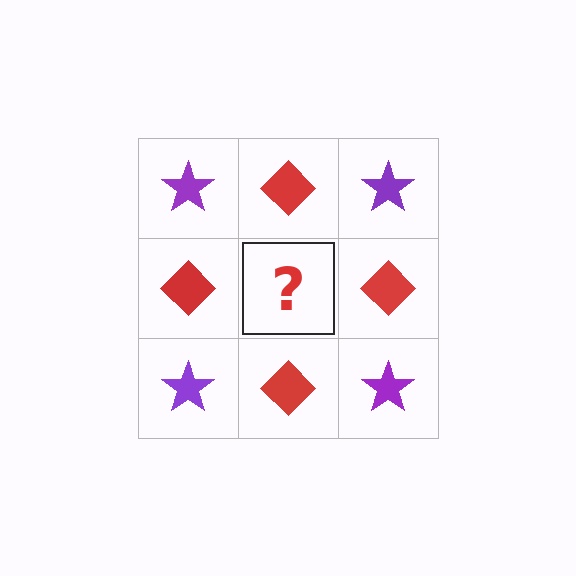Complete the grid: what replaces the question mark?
The question mark should be replaced with a purple star.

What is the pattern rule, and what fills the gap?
The rule is that it alternates purple star and red diamond in a checkerboard pattern. The gap should be filled with a purple star.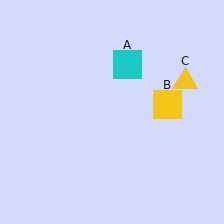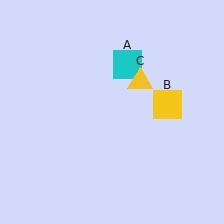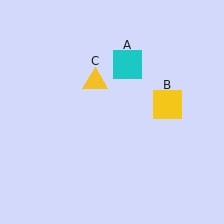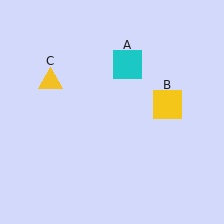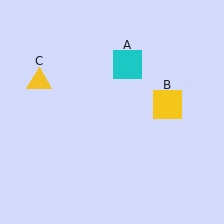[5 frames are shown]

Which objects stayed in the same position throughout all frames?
Cyan square (object A) and yellow square (object B) remained stationary.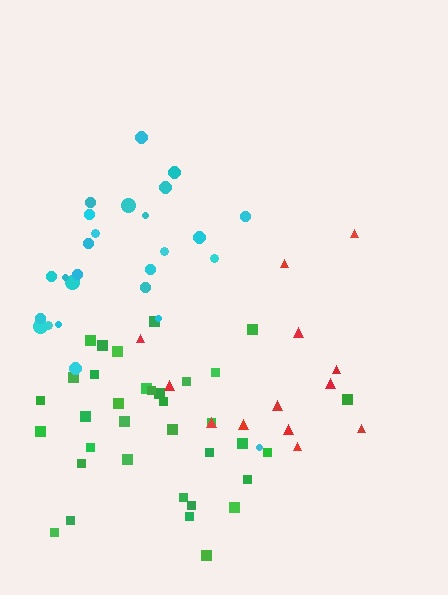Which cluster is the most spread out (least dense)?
Red.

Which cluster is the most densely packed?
Green.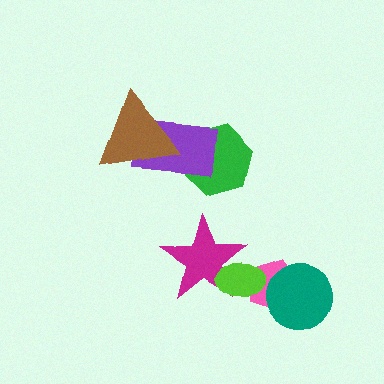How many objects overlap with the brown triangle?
1 object overlaps with the brown triangle.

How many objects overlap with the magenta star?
1 object overlaps with the magenta star.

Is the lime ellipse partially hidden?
No, no other shape covers it.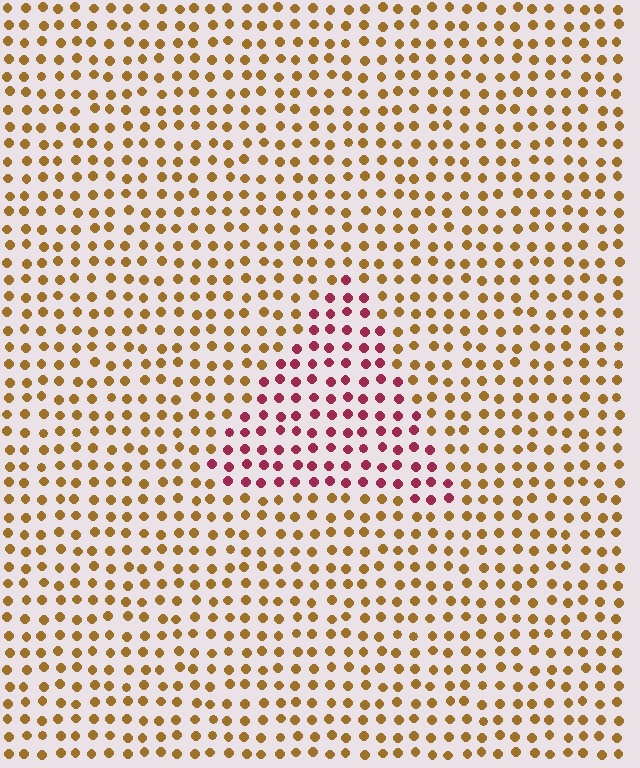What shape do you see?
I see a triangle.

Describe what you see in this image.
The image is filled with small brown elements in a uniform arrangement. A triangle-shaped region is visible where the elements are tinted to a slightly different hue, forming a subtle color boundary.